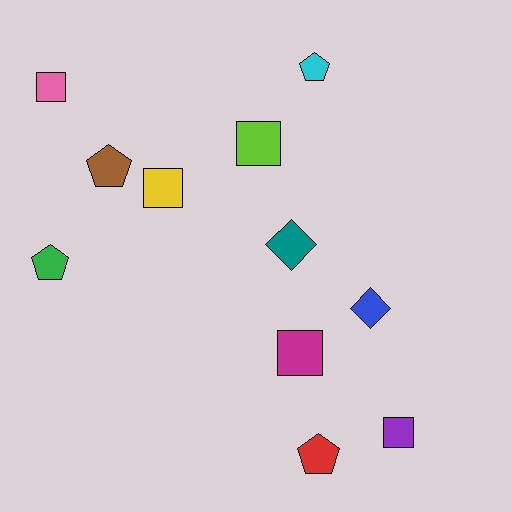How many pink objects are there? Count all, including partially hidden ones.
There is 1 pink object.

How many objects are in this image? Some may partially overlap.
There are 11 objects.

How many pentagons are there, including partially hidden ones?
There are 4 pentagons.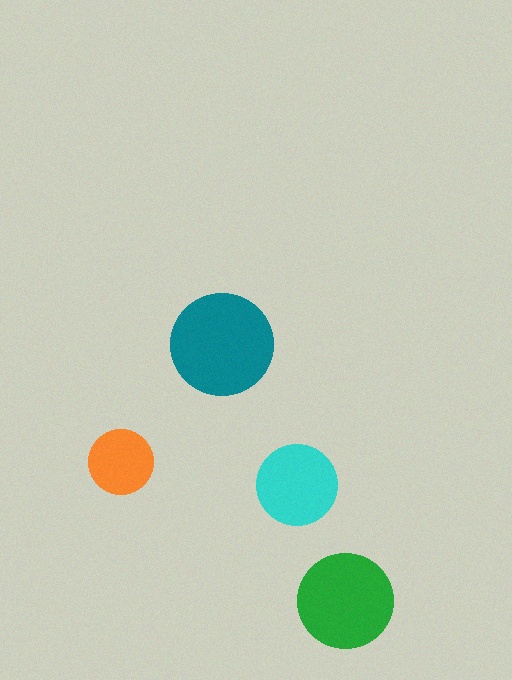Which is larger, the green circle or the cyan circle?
The green one.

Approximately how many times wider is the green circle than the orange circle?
About 1.5 times wider.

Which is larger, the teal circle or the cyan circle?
The teal one.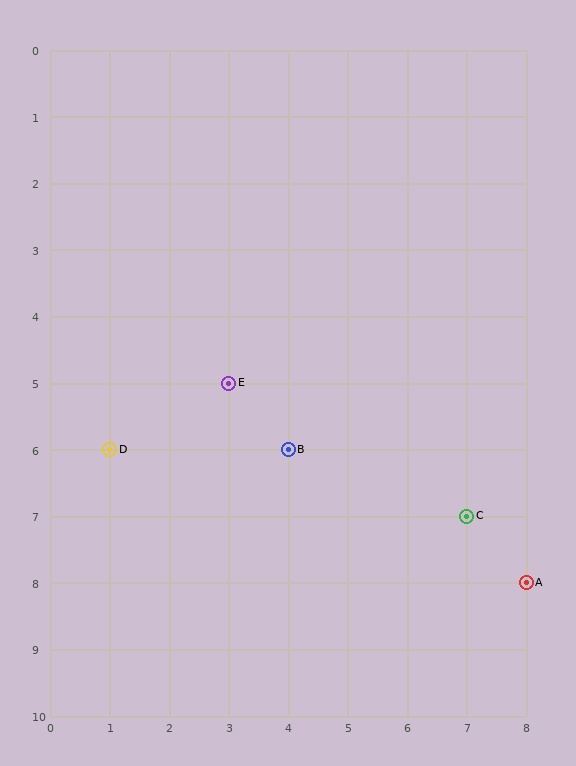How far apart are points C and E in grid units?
Points C and E are 4 columns and 2 rows apart (about 4.5 grid units diagonally).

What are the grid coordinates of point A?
Point A is at grid coordinates (8, 8).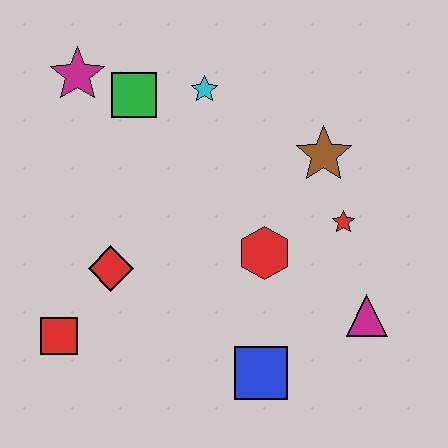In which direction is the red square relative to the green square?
The red square is below the green square.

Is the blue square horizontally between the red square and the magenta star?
No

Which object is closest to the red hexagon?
The red star is closest to the red hexagon.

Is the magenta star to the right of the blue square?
No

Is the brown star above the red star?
Yes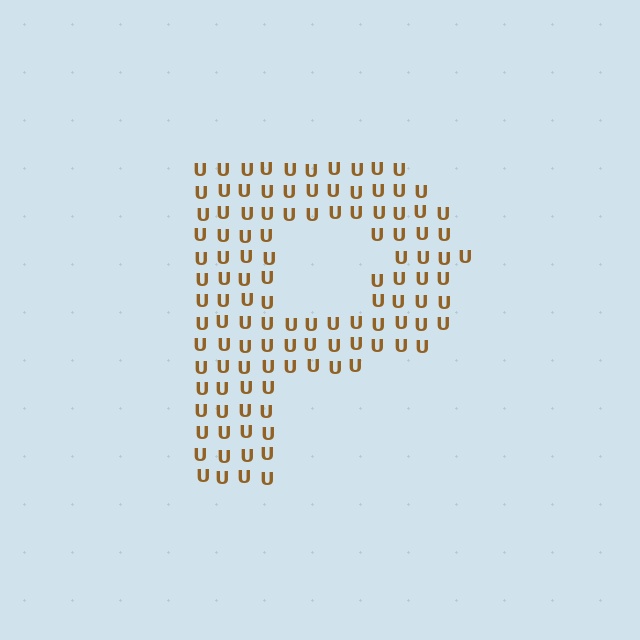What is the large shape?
The large shape is the letter P.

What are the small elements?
The small elements are letter U's.